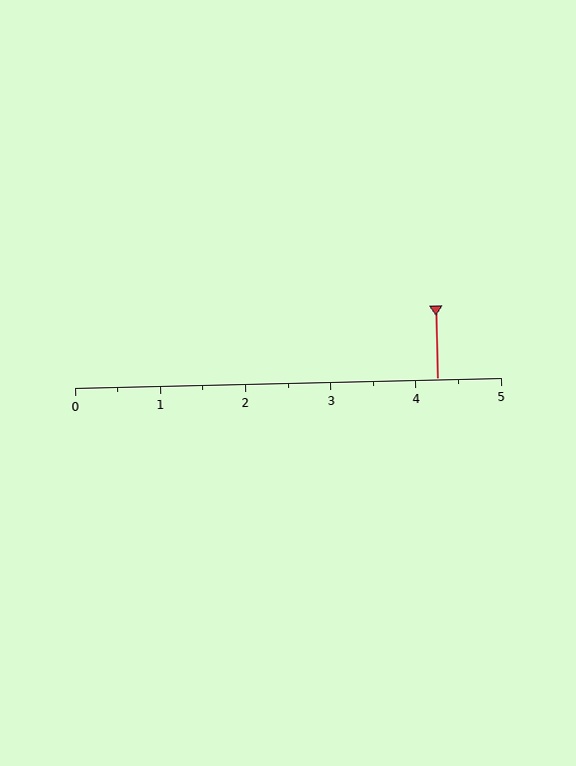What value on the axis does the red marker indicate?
The marker indicates approximately 4.2.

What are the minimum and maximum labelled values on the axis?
The axis runs from 0 to 5.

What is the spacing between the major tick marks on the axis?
The major ticks are spaced 1 apart.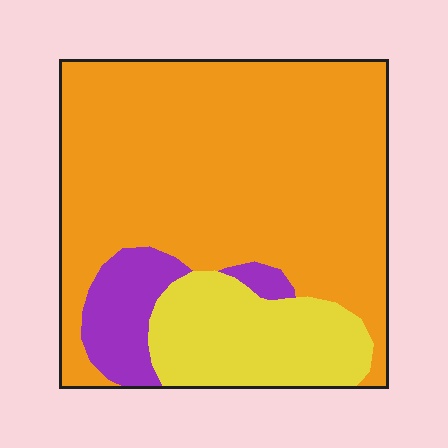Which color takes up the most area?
Orange, at roughly 70%.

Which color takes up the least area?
Purple, at roughly 10%.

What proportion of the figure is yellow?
Yellow takes up about one fifth (1/5) of the figure.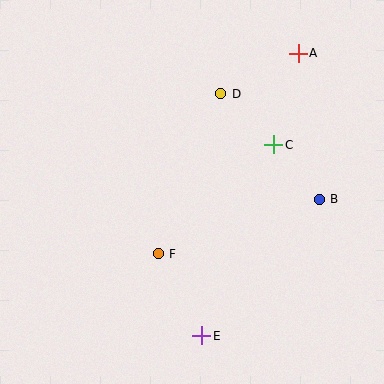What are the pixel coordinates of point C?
Point C is at (274, 145).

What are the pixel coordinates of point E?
Point E is at (202, 336).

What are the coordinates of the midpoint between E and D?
The midpoint between E and D is at (211, 215).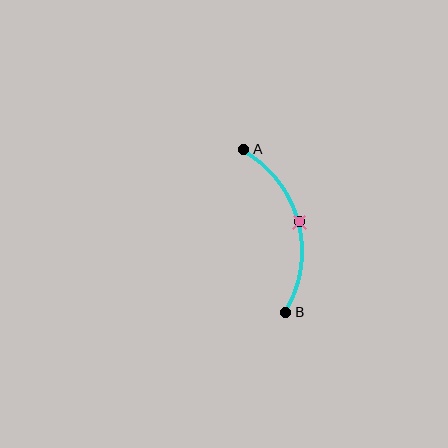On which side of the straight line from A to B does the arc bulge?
The arc bulges to the right of the straight line connecting A and B.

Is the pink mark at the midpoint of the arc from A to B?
Yes. The pink mark lies on the arc at equal arc-length from both A and B — it is the arc midpoint.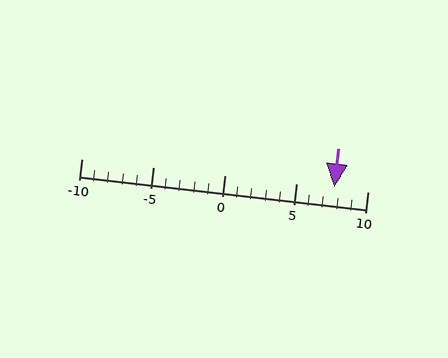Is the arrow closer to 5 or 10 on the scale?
The arrow is closer to 10.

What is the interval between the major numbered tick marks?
The major tick marks are spaced 5 units apart.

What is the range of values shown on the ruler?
The ruler shows values from -10 to 10.